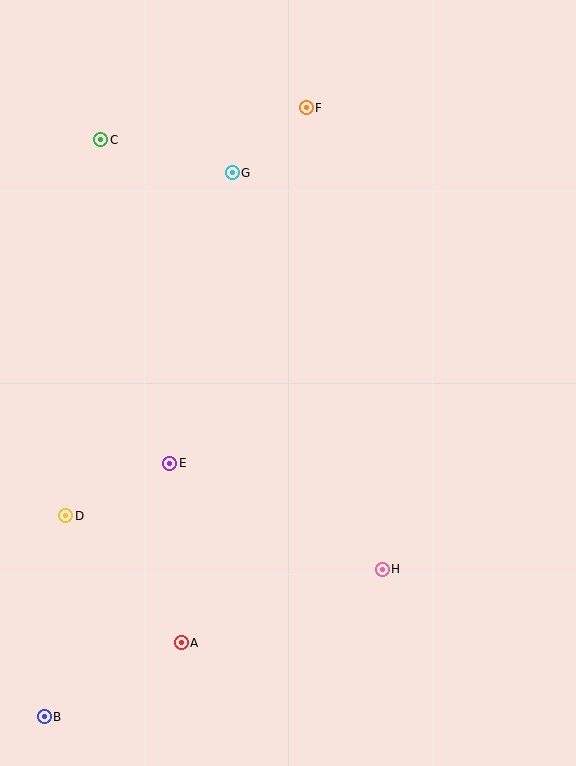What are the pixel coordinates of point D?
Point D is at (66, 516).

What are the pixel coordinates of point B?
Point B is at (44, 717).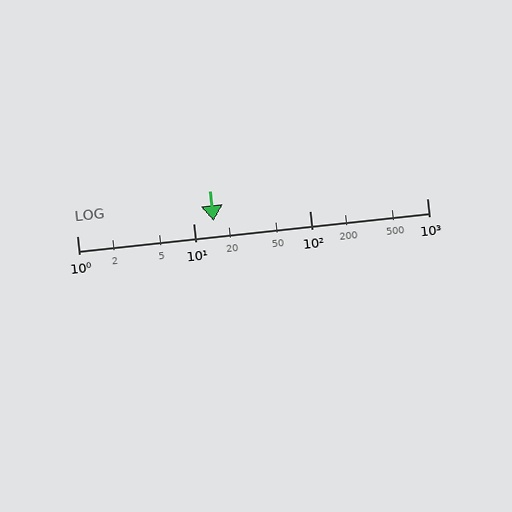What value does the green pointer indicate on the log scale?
The pointer indicates approximately 15.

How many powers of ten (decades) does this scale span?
The scale spans 3 decades, from 1 to 1000.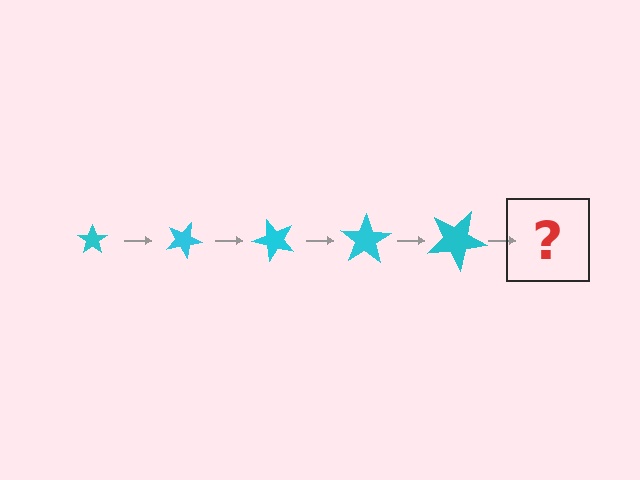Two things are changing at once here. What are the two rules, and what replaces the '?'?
The two rules are that the star grows larger each step and it rotates 25 degrees each step. The '?' should be a star, larger than the previous one and rotated 125 degrees from the start.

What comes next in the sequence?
The next element should be a star, larger than the previous one and rotated 125 degrees from the start.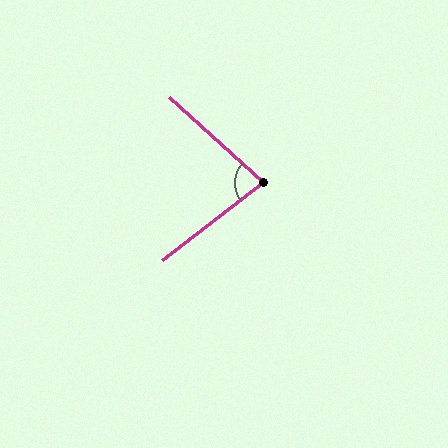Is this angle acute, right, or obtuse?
It is acute.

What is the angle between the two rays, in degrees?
Approximately 80 degrees.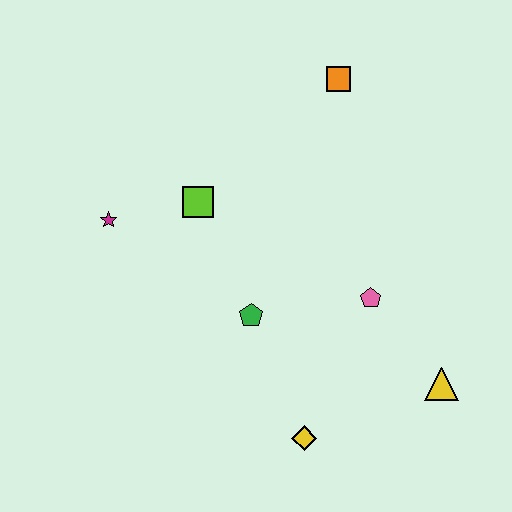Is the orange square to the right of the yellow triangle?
No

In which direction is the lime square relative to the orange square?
The lime square is to the left of the orange square.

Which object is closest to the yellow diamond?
The green pentagon is closest to the yellow diamond.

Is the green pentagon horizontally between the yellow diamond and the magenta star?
Yes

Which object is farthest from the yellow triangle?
The magenta star is farthest from the yellow triangle.